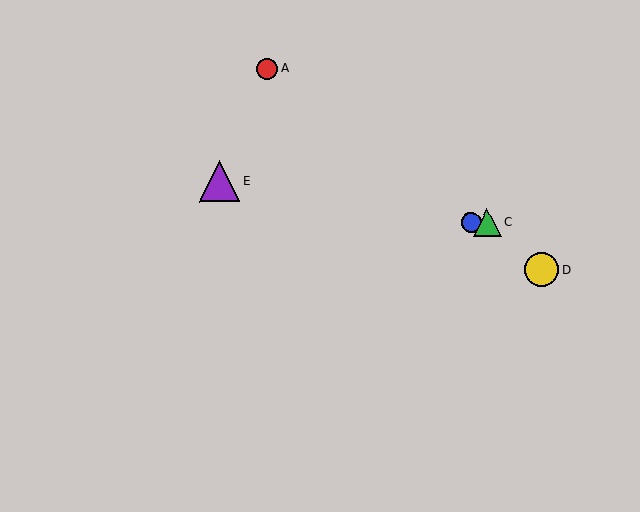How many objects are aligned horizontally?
2 objects (B, C) are aligned horizontally.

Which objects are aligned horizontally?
Objects B, C are aligned horizontally.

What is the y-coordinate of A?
Object A is at y≈69.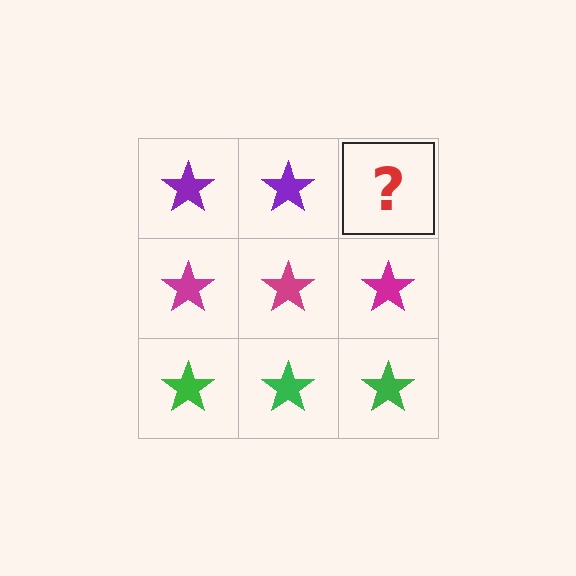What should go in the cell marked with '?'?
The missing cell should contain a purple star.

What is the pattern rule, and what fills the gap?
The rule is that each row has a consistent color. The gap should be filled with a purple star.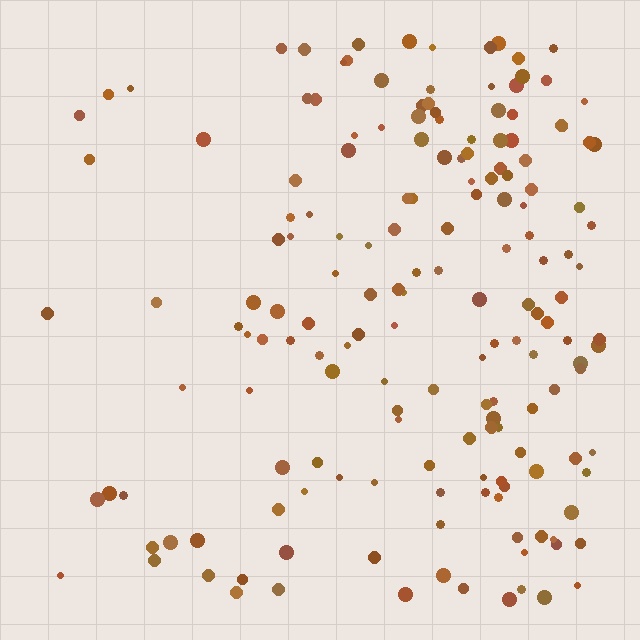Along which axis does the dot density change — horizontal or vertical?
Horizontal.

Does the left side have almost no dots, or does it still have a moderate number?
Still a moderate number, just noticeably fewer than the right.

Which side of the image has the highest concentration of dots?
The right.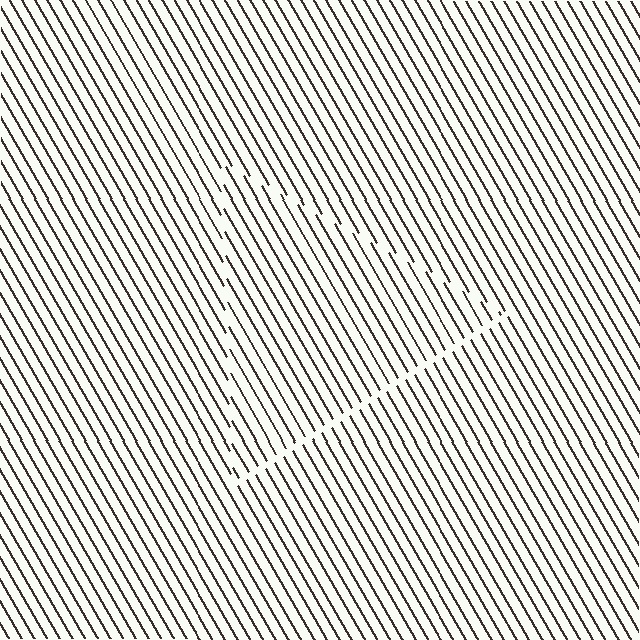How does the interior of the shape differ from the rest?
The interior of the shape contains the same grating, shifted by half a period — the contour is defined by the phase discontinuity where line-ends from the inner and outer gratings abut.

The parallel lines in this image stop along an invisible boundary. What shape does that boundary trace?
An illusory triangle. The interior of the shape contains the same grating, shifted by half a period — the contour is defined by the phase discontinuity where line-ends from the inner and outer gratings abut.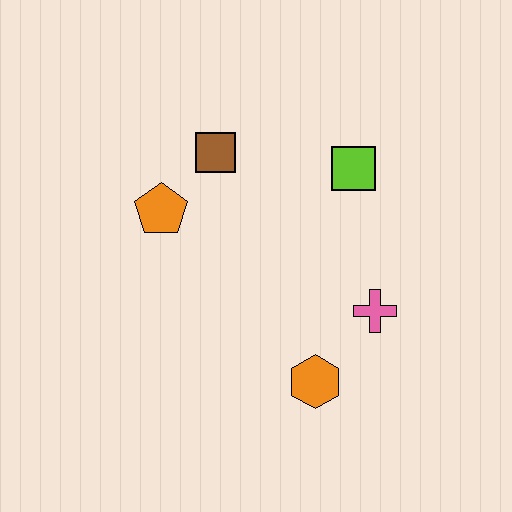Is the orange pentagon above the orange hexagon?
Yes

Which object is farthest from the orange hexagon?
The brown square is farthest from the orange hexagon.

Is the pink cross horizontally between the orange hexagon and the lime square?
No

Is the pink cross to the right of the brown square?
Yes